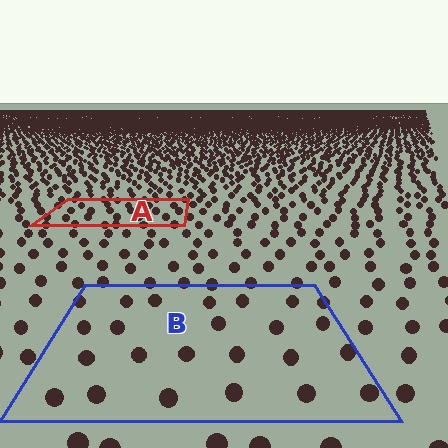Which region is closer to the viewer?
Region B is closer. The texture elements there are larger and more spread out.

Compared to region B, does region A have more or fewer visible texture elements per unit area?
Region A has more texture elements per unit area — they are packed more densely because it is farther away.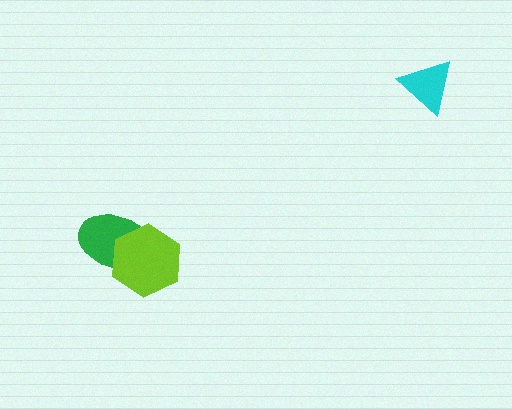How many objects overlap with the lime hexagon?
1 object overlaps with the lime hexagon.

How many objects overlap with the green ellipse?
1 object overlaps with the green ellipse.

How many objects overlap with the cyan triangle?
0 objects overlap with the cyan triangle.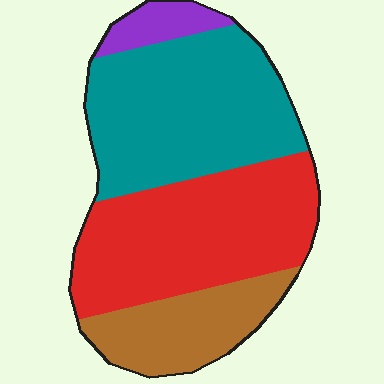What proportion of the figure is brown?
Brown takes up about one sixth (1/6) of the figure.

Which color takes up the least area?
Purple, at roughly 5%.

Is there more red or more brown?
Red.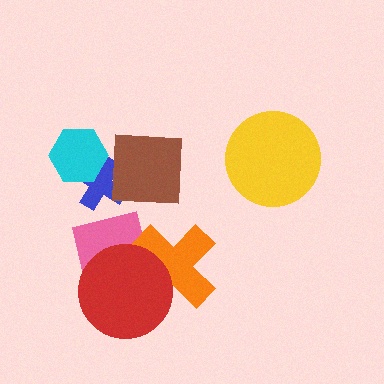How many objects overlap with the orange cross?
2 objects overlap with the orange cross.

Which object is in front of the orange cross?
The red circle is in front of the orange cross.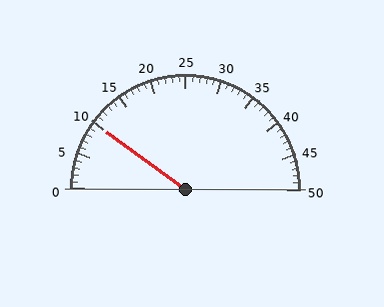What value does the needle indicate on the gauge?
The needle indicates approximately 10.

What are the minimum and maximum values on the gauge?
The gauge ranges from 0 to 50.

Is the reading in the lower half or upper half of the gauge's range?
The reading is in the lower half of the range (0 to 50).